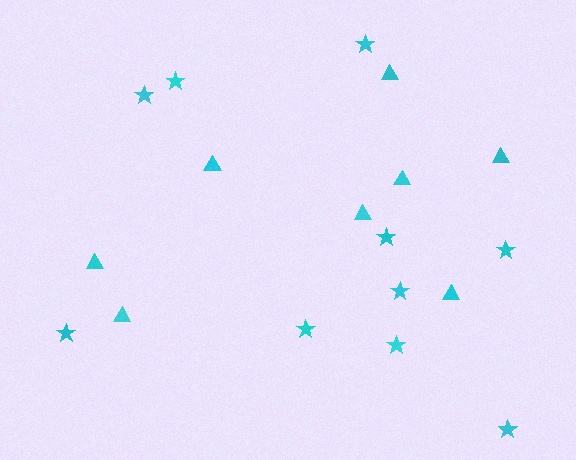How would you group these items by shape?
There are 2 groups: one group of stars (10) and one group of triangles (8).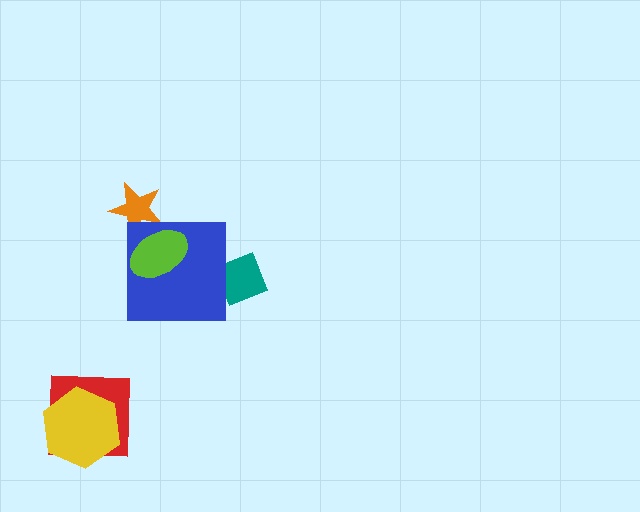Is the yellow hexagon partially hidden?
No, no other shape covers it.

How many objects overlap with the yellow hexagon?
1 object overlaps with the yellow hexagon.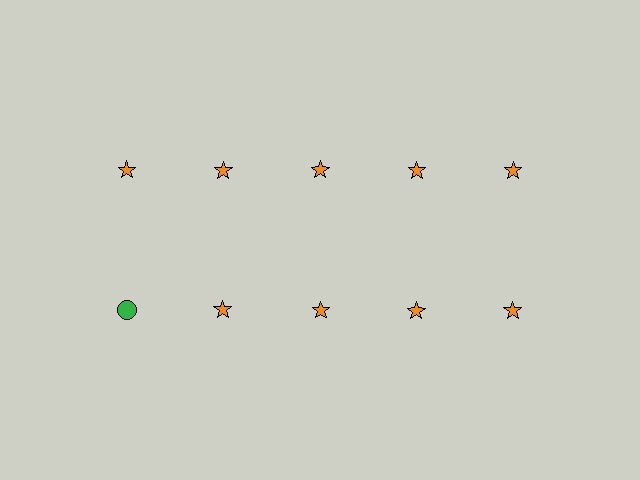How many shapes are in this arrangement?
There are 10 shapes arranged in a grid pattern.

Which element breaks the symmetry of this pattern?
The green circle in the second row, leftmost column breaks the symmetry. All other shapes are orange stars.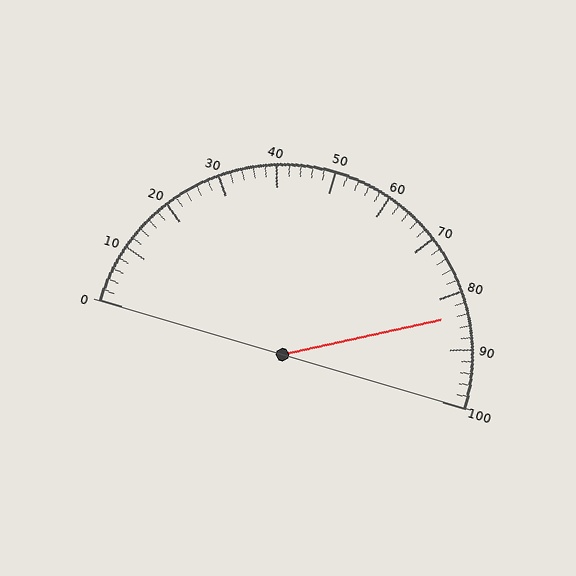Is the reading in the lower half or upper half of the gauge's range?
The reading is in the upper half of the range (0 to 100).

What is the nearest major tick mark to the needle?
The nearest major tick mark is 80.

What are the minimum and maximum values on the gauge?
The gauge ranges from 0 to 100.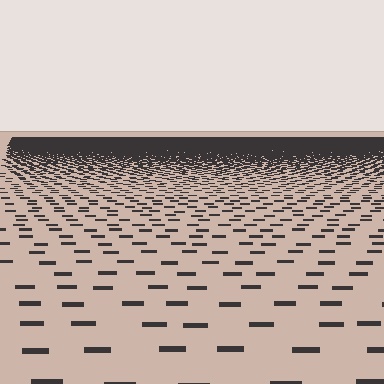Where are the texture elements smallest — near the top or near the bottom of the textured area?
Near the top.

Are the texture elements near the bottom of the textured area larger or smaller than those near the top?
Larger. Near the bottom, elements are closer to the viewer and appear at a bigger on-screen size.